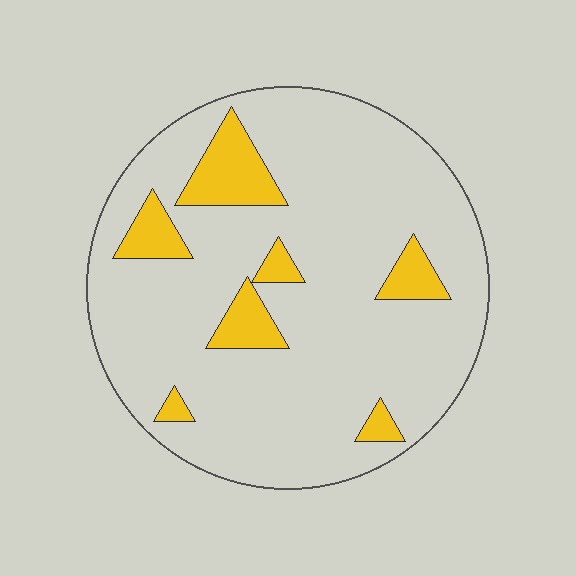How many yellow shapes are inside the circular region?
7.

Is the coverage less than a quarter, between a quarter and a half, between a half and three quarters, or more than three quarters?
Less than a quarter.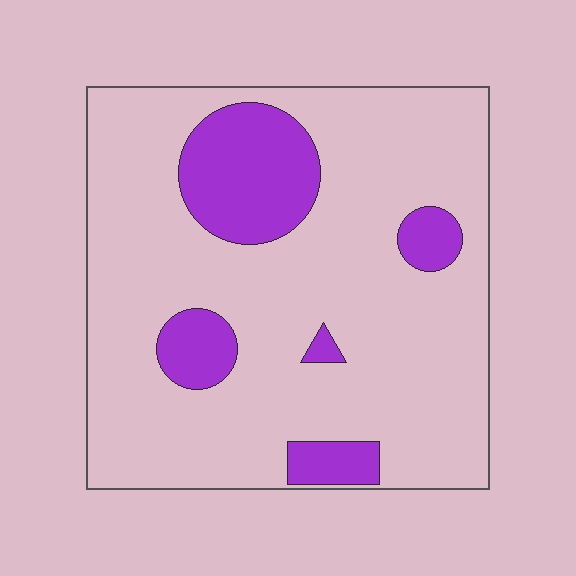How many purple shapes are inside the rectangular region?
5.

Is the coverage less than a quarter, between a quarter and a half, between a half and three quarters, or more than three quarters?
Less than a quarter.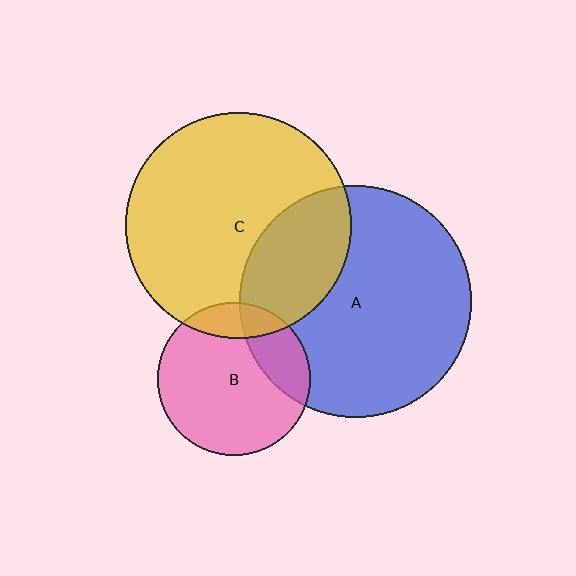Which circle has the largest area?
Circle A (blue).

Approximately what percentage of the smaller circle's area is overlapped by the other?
Approximately 20%.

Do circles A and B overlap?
Yes.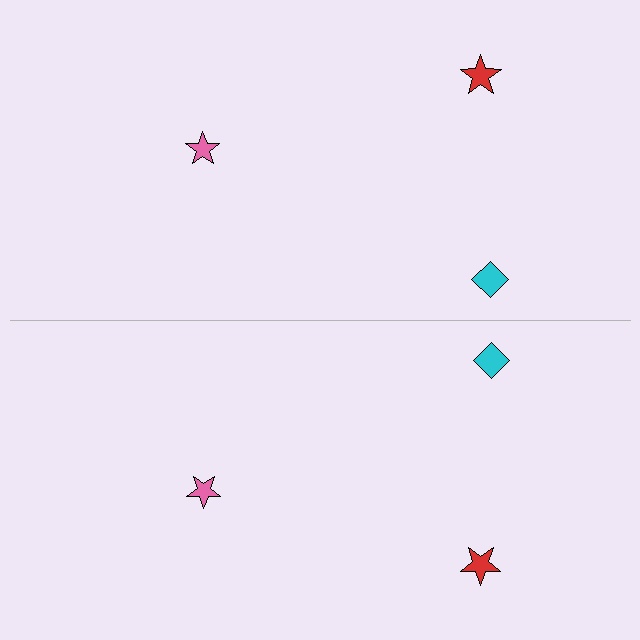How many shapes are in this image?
There are 6 shapes in this image.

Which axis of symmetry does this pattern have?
The pattern has a horizontal axis of symmetry running through the center of the image.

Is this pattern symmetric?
Yes, this pattern has bilateral (reflection) symmetry.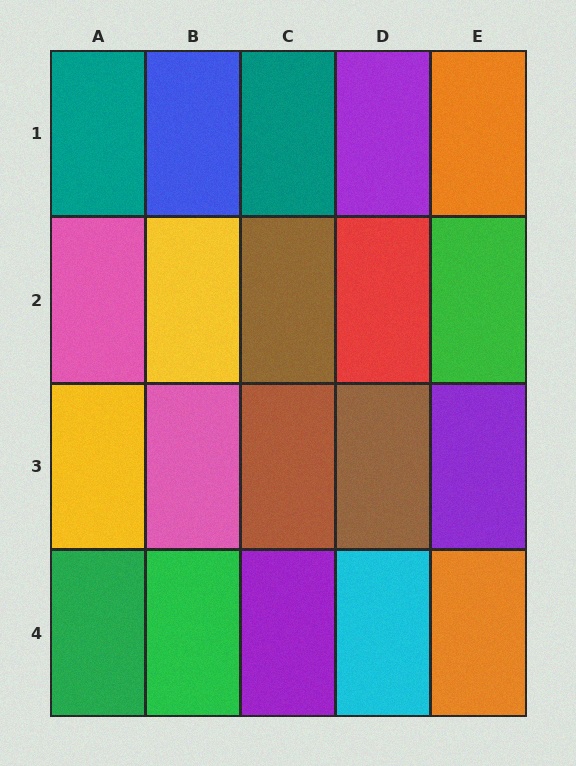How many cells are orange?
2 cells are orange.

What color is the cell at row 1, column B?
Blue.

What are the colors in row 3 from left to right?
Yellow, pink, brown, brown, purple.